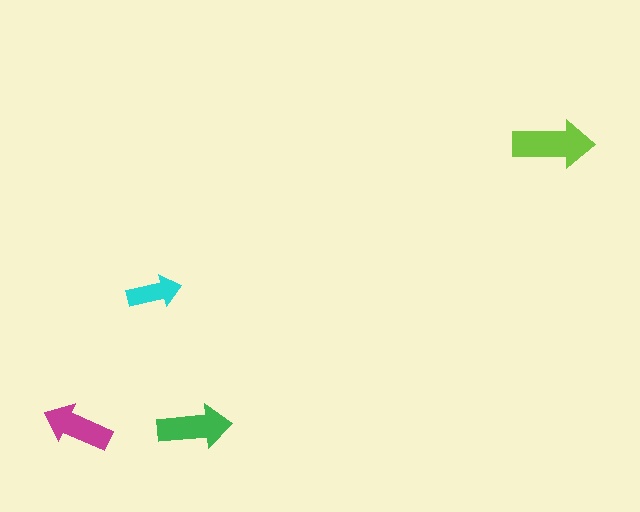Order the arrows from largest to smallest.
the lime one, the green one, the magenta one, the cyan one.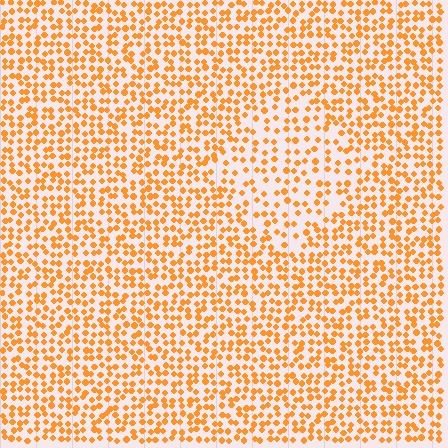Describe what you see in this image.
The image contains small orange elements arranged at two different densities. A diamond-shaped region is visible where the elements are less densely packed than the surrounding area.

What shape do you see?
I see a diamond.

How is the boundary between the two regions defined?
The boundary is defined by a change in element density (approximately 1.7x ratio). All elements are the same color, size, and shape.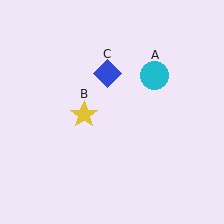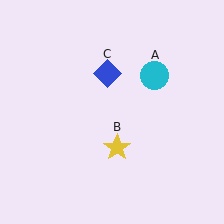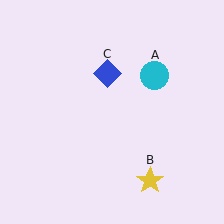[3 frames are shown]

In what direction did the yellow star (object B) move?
The yellow star (object B) moved down and to the right.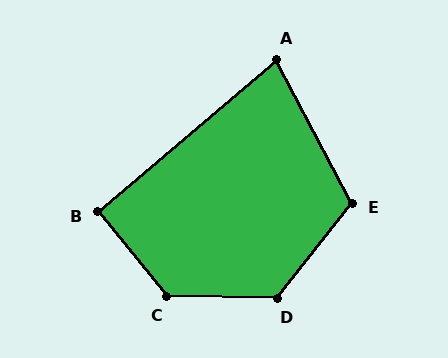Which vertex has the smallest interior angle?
A, at approximately 77 degrees.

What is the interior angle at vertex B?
Approximately 91 degrees (approximately right).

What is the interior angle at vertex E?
Approximately 114 degrees (obtuse).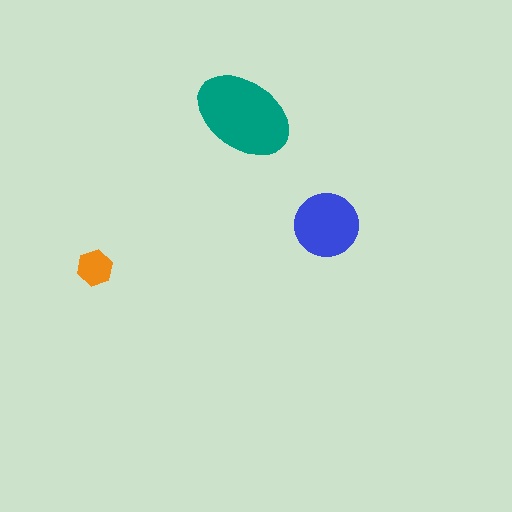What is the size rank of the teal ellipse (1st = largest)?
1st.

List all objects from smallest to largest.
The orange hexagon, the blue circle, the teal ellipse.